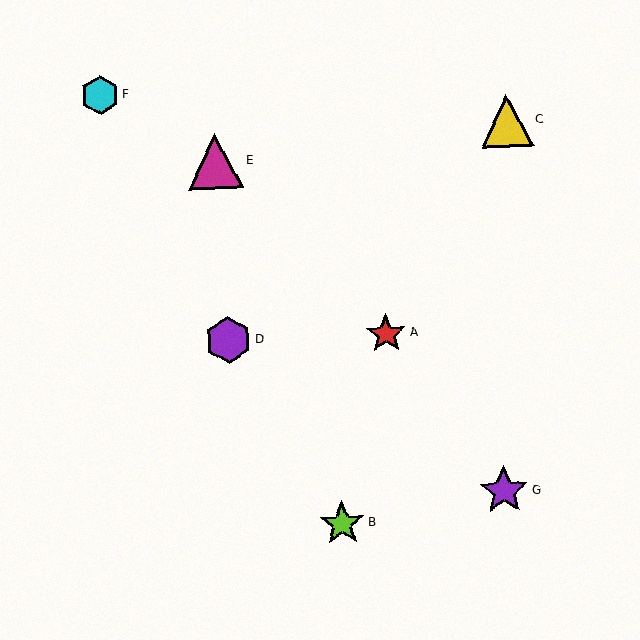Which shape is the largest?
The magenta triangle (labeled E) is the largest.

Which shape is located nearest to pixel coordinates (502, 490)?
The purple star (labeled G) at (504, 491) is nearest to that location.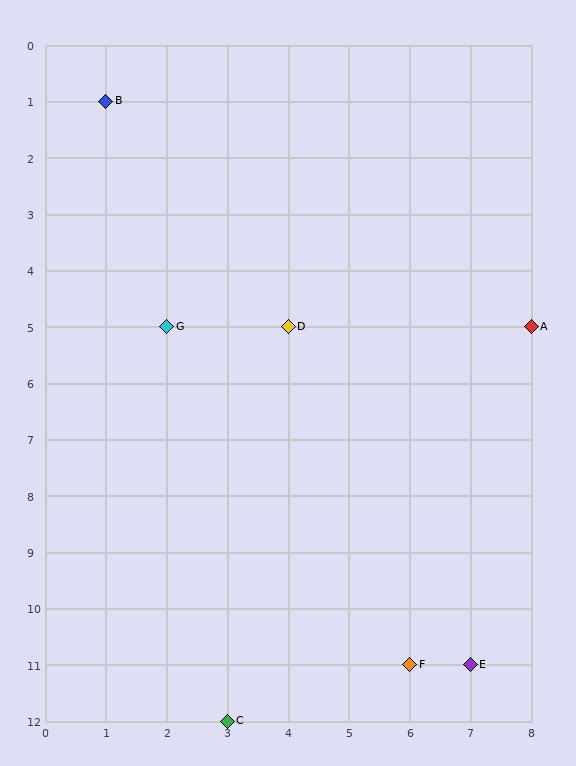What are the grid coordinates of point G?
Point G is at grid coordinates (2, 5).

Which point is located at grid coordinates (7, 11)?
Point E is at (7, 11).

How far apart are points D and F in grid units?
Points D and F are 2 columns and 6 rows apart (about 6.3 grid units diagonally).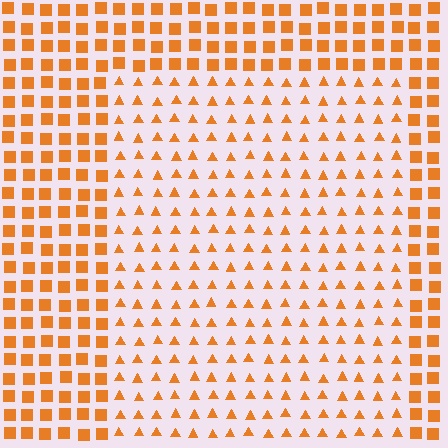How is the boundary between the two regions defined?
The boundary is defined by a change in element shape: triangles inside vs. squares outside. All elements share the same color and spacing.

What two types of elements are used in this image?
The image uses triangles inside the rectangle region and squares outside it.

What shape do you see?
I see a rectangle.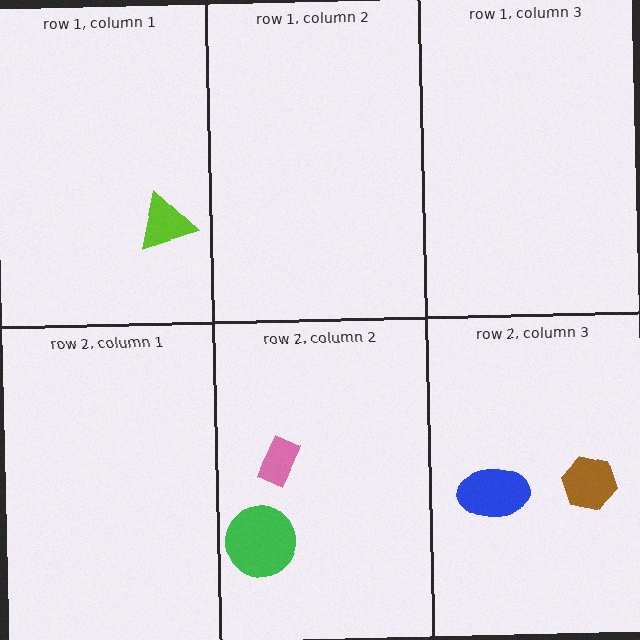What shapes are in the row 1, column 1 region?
The lime triangle.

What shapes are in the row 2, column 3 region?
The brown hexagon, the blue ellipse.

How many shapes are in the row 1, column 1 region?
1.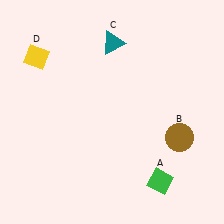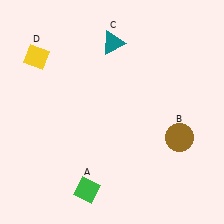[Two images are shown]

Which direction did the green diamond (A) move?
The green diamond (A) moved left.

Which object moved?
The green diamond (A) moved left.